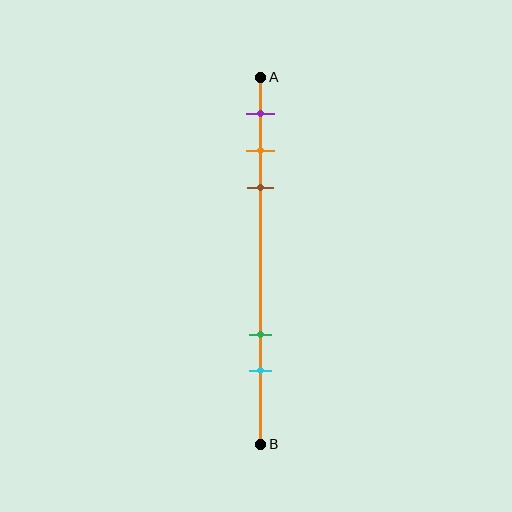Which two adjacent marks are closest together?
The orange and brown marks are the closest adjacent pair.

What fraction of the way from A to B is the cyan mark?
The cyan mark is approximately 80% (0.8) of the way from A to B.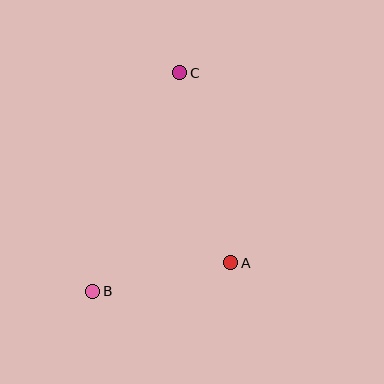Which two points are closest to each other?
Points A and B are closest to each other.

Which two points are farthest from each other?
Points B and C are farthest from each other.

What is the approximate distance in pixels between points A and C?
The distance between A and C is approximately 197 pixels.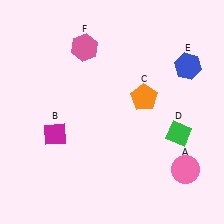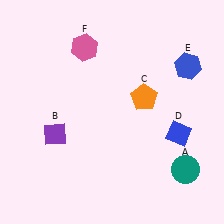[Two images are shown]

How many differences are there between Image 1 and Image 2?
There are 3 differences between the two images.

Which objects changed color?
A changed from pink to teal. B changed from magenta to purple. D changed from green to blue.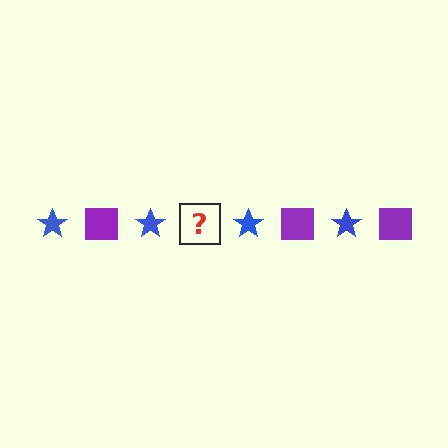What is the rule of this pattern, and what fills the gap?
The rule is that the pattern alternates between blue star and purple square. The gap should be filled with a purple square.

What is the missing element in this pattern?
The missing element is a purple square.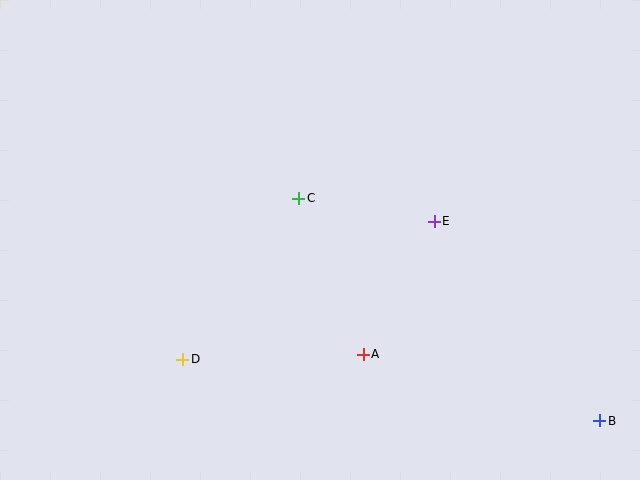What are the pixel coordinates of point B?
Point B is at (600, 421).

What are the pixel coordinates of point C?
Point C is at (299, 198).